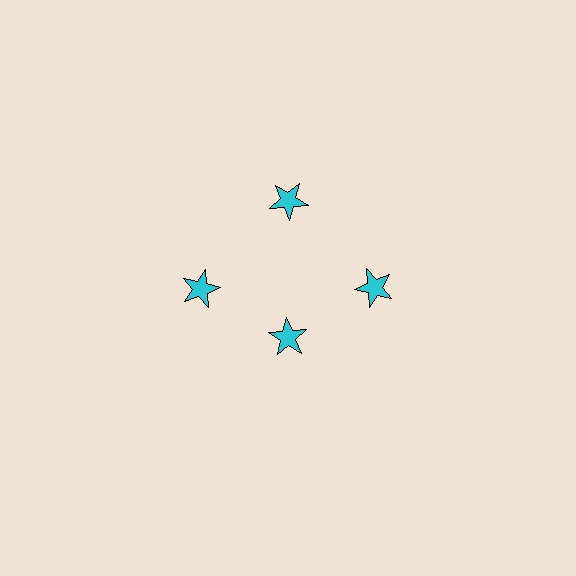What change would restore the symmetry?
The symmetry would be restored by moving it outward, back onto the ring so that all 4 stars sit at equal angles and equal distance from the center.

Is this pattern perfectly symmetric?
No. The 4 cyan stars are arranged in a ring, but one element near the 6 o'clock position is pulled inward toward the center, breaking the 4-fold rotational symmetry.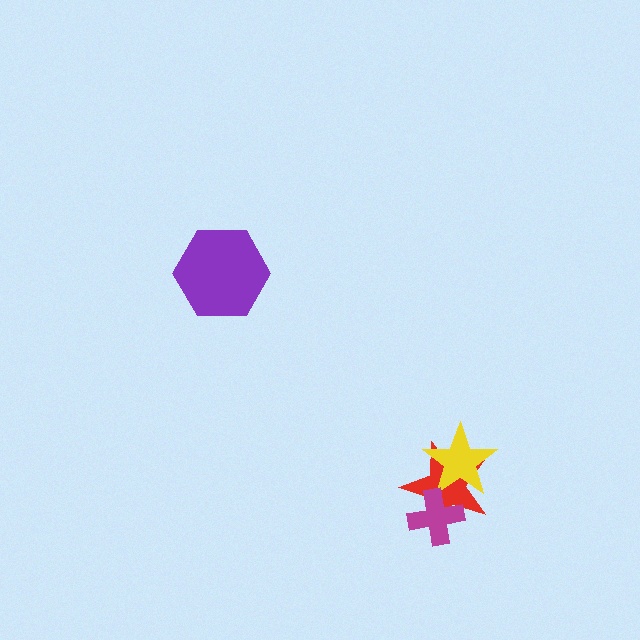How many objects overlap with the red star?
2 objects overlap with the red star.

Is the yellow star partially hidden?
Yes, it is partially covered by another shape.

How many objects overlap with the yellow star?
2 objects overlap with the yellow star.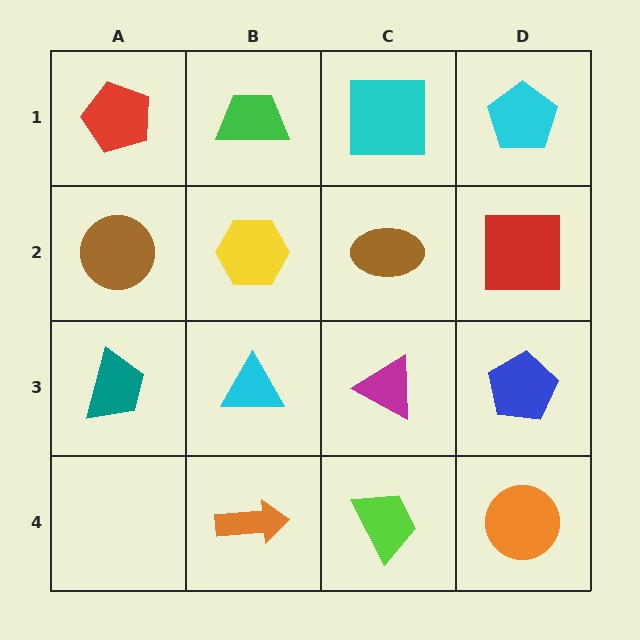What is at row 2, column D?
A red square.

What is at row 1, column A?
A red pentagon.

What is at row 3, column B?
A cyan triangle.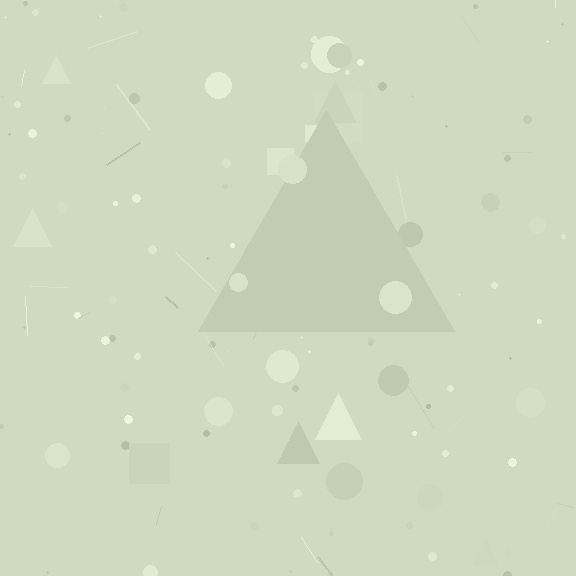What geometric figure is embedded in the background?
A triangle is embedded in the background.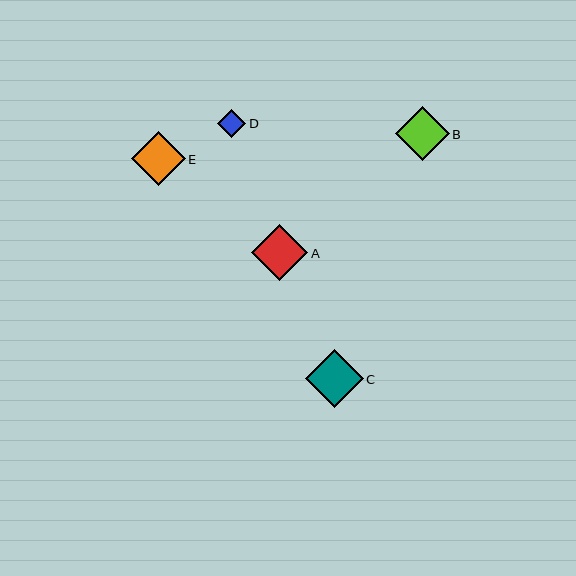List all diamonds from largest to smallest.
From largest to smallest: C, A, B, E, D.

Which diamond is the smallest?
Diamond D is the smallest with a size of approximately 28 pixels.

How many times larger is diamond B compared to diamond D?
Diamond B is approximately 1.9 times the size of diamond D.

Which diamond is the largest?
Diamond C is the largest with a size of approximately 58 pixels.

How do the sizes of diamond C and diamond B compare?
Diamond C and diamond B are approximately the same size.